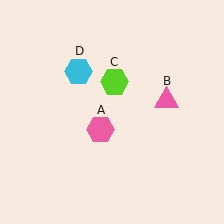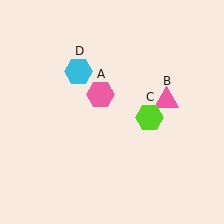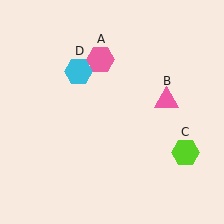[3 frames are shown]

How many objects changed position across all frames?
2 objects changed position: pink hexagon (object A), lime hexagon (object C).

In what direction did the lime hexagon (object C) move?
The lime hexagon (object C) moved down and to the right.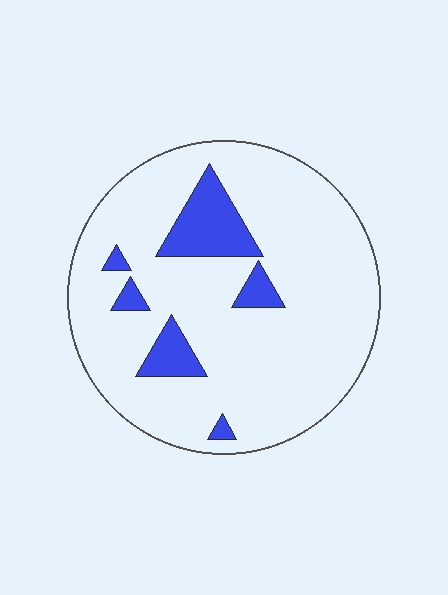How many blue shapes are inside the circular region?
6.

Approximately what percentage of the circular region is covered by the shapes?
Approximately 15%.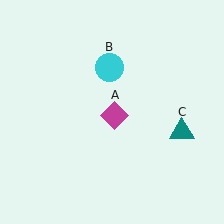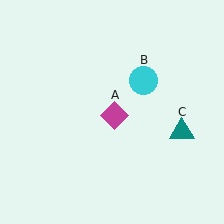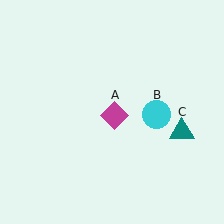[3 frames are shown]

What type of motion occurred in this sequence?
The cyan circle (object B) rotated clockwise around the center of the scene.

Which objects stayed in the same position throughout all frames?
Magenta diamond (object A) and teal triangle (object C) remained stationary.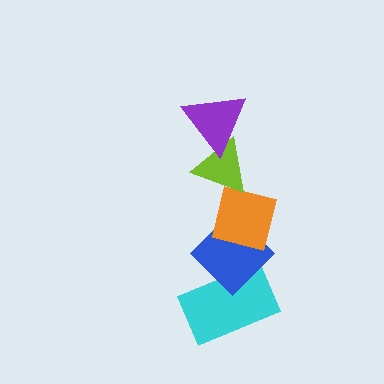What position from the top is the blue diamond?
The blue diamond is 4th from the top.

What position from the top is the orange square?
The orange square is 3rd from the top.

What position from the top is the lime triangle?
The lime triangle is 2nd from the top.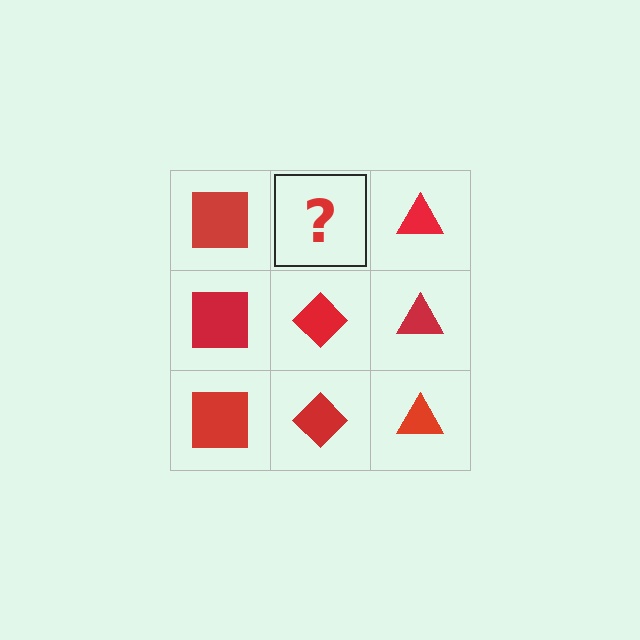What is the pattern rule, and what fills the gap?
The rule is that each column has a consistent shape. The gap should be filled with a red diamond.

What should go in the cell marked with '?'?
The missing cell should contain a red diamond.